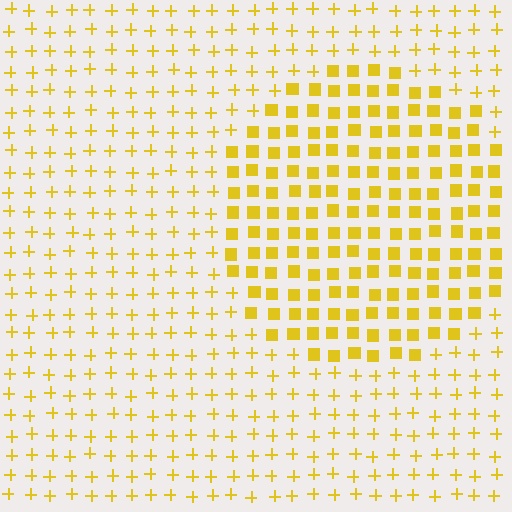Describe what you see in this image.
The image is filled with small yellow elements arranged in a uniform grid. A circle-shaped region contains squares, while the surrounding area contains plus signs. The boundary is defined purely by the change in element shape.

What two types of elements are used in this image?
The image uses squares inside the circle region and plus signs outside it.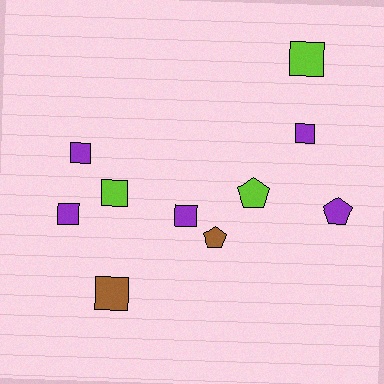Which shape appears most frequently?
Square, with 7 objects.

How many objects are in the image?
There are 10 objects.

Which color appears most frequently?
Purple, with 5 objects.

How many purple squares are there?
There are 4 purple squares.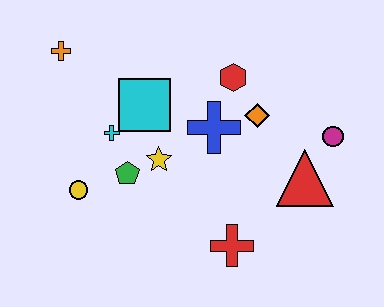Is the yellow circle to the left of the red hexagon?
Yes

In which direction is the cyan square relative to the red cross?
The cyan square is above the red cross.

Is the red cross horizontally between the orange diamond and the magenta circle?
No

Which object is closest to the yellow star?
The green pentagon is closest to the yellow star.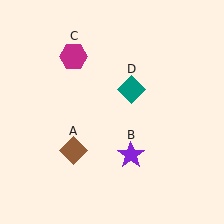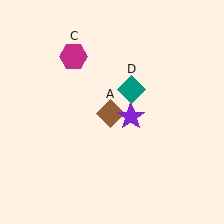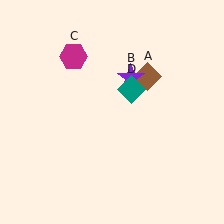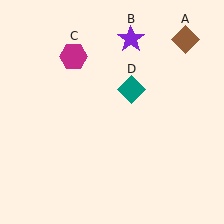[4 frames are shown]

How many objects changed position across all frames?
2 objects changed position: brown diamond (object A), purple star (object B).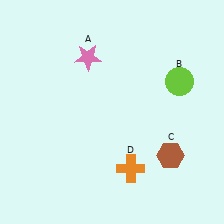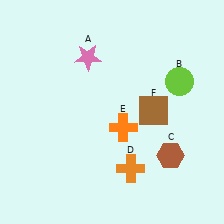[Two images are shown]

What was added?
An orange cross (E), a brown square (F) were added in Image 2.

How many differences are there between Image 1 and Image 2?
There are 2 differences between the two images.